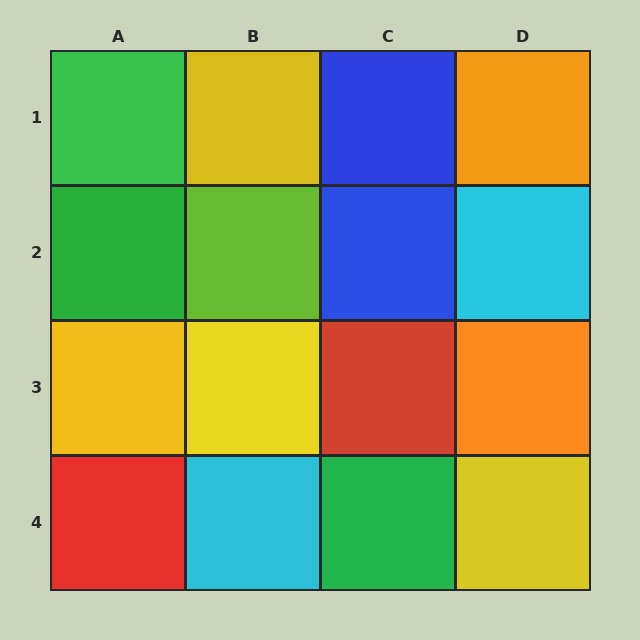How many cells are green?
3 cells are green.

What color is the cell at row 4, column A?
Red.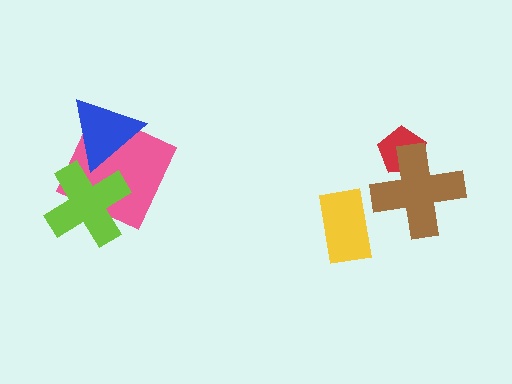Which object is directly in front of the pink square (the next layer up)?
The lime cross is directly in front of the pink square.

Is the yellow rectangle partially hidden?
No, no other shape covers it.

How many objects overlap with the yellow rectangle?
0 objects overlap with the yellow rectangle.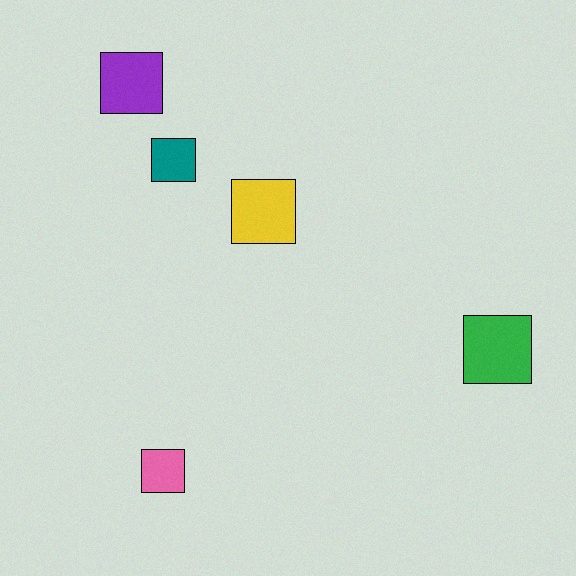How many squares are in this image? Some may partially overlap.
There are 5 squares.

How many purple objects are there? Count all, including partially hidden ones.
There is 1 purple object.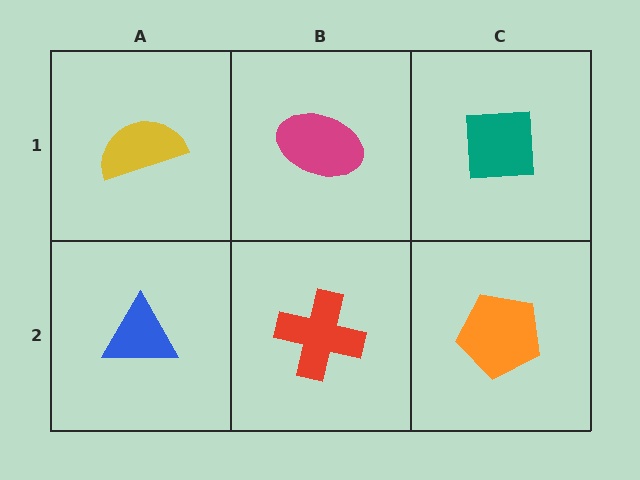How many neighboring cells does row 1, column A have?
2.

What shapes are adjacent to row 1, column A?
A blue triangle (row 2, column A), a magenta ellipse (row 1, column B).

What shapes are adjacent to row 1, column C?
An orange pentagon (row 2, column C), a magenta ellipse (row 1, column B).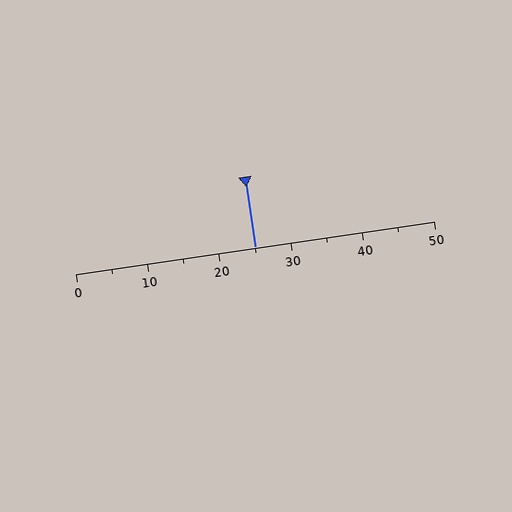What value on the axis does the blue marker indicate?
The marker indicates approximately 25.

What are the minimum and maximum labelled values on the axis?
The axis runs from 0 to 50.